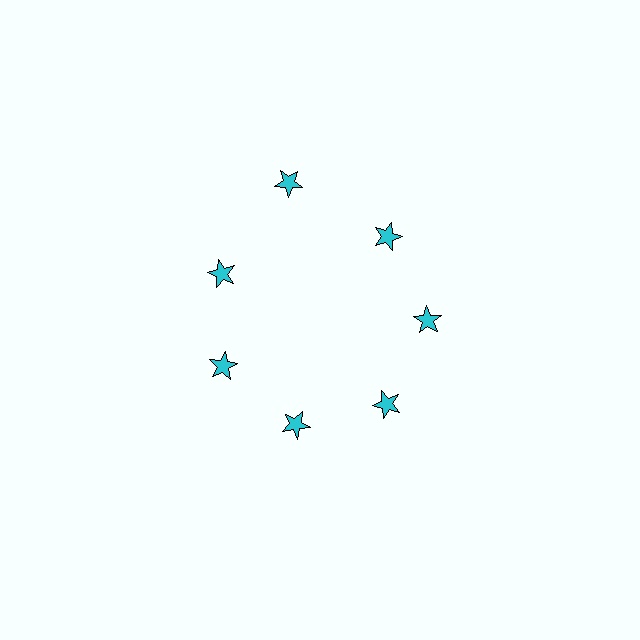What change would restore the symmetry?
The symmetry would be restored by moving it inward, back onto the ring so that all 7 stars sit at equal angles and equal distance from the center.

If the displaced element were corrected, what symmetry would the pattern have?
It would have 7-fold rotational symmetry — the pattern would map onto itself every 51 degrees.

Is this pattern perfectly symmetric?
No. The 7 cyan stars are arranged in a ring, but one element near the 12 o'clock position is pushed outward from the center, breaking the 7-fold rotational symmetry.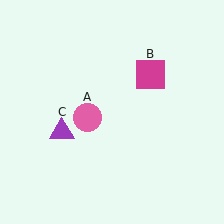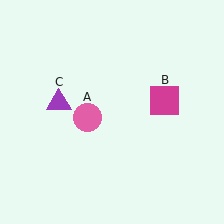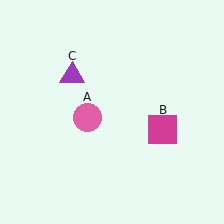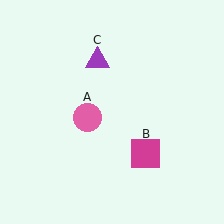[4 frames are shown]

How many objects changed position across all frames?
2 objects changed position: magenta square (object B), purple triangle (object C).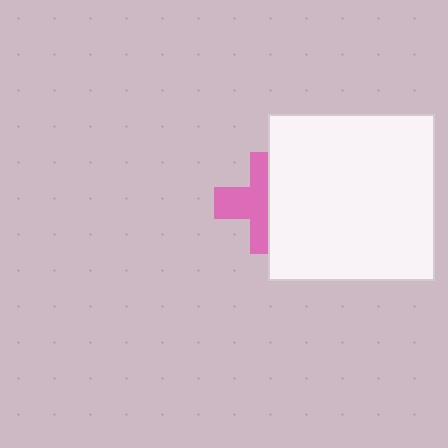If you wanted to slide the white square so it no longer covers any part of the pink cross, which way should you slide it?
Slide it right — that is the most direct way to separate the two shapes.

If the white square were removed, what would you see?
You would see the complete pink cross.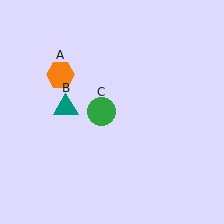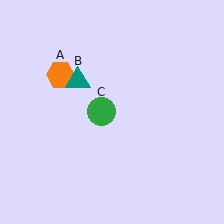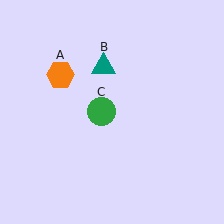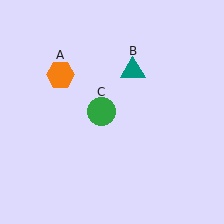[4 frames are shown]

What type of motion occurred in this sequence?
The teal triangle (object B) rotated clockwise around the center of the scene.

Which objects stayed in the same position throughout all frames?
Orange hexagon (object A) and green circle (object C) remained stationary.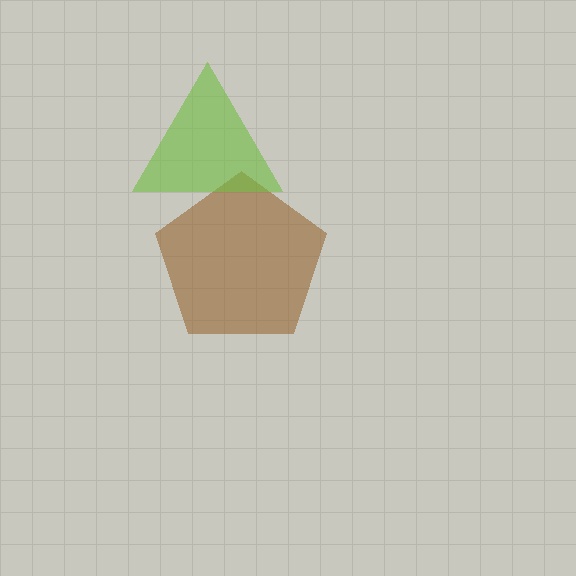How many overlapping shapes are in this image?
There are 2 overlapping shapes in the image.